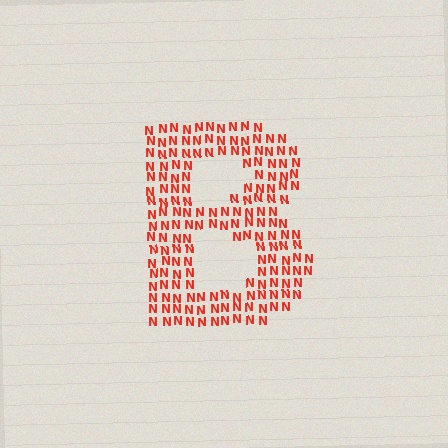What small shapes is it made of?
It is made of small letter N's.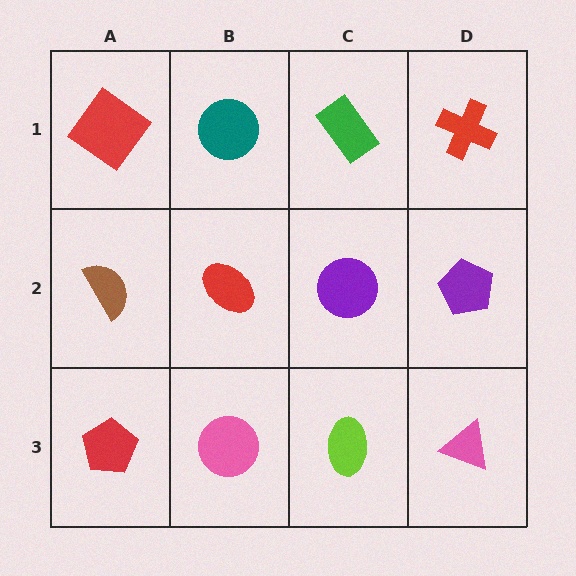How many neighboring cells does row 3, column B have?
3.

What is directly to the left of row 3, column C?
A pink circle.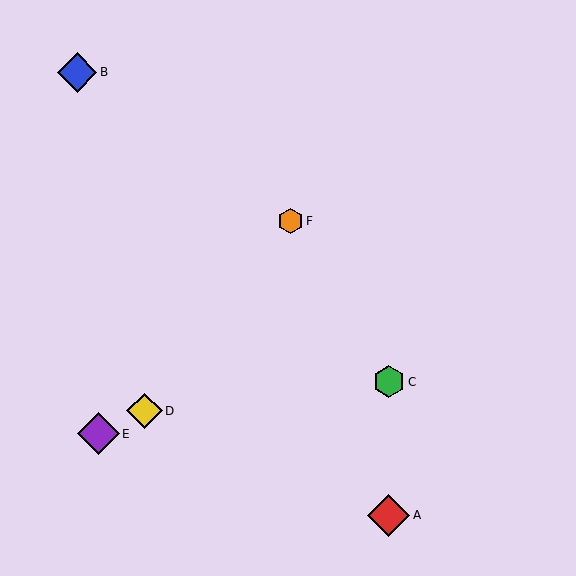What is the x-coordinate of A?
Object A is at x≈389.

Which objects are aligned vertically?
Objects A, C are aligned vertically.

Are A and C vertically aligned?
Yes, both are at x≈389.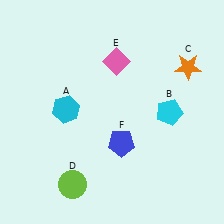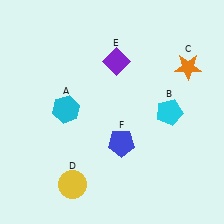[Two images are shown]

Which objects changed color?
D changed from lime to yellow. E changed from pink to purple.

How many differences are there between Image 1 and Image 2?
There are 2 differences between the two images.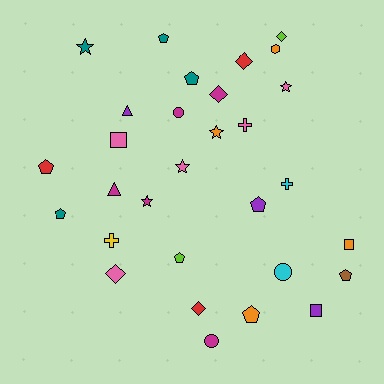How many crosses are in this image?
There are 3 crosses.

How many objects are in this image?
There are 30 objects.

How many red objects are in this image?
There are 3 red objects.